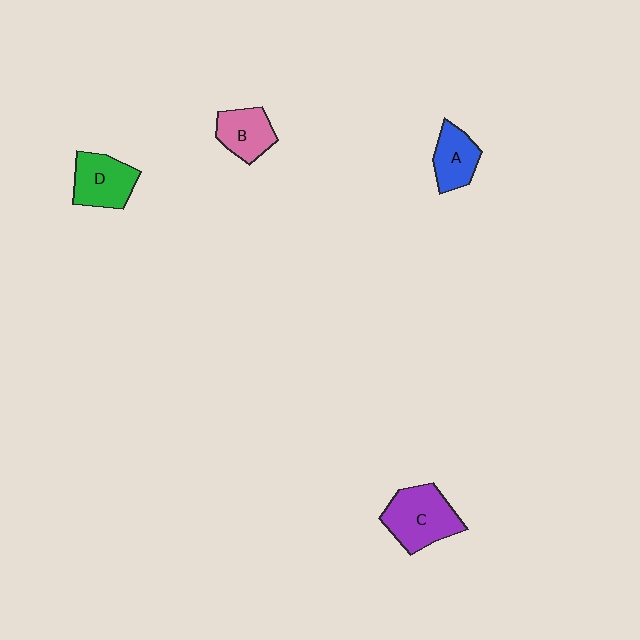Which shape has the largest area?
Shape C (purple).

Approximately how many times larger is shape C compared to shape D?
Approximately 1.3 times.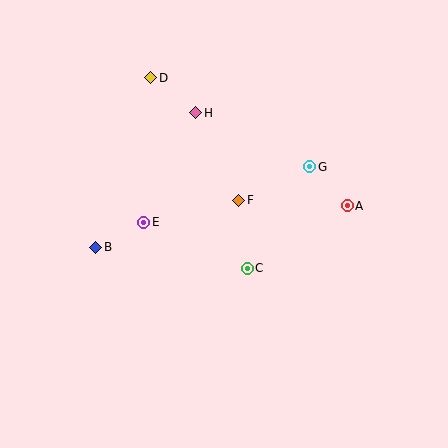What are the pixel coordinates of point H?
Point H is at (196, 113).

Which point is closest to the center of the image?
Point F at (239, 200) is closest to the center.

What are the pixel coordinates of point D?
Point D is at (150, 78).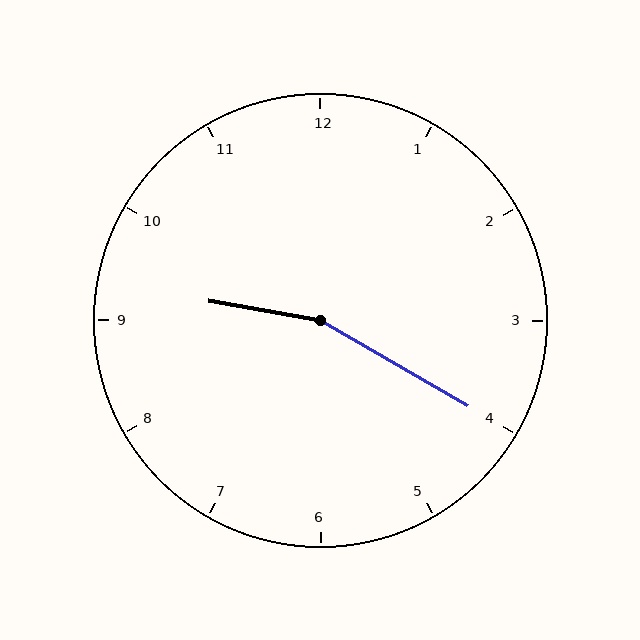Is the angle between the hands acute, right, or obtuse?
It is obtuse.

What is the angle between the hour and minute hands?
Approximately 160 degrees.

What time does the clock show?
9:20.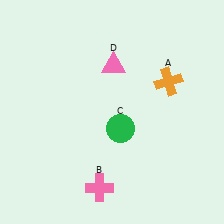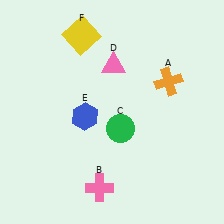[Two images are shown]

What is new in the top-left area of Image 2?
A yellow square (F) was added in the top-left area of Image 2.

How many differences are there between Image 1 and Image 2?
There are 2 differences between the two images.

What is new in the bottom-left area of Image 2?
A blue hexagon (E) was added in the bottom-left area of Image 2.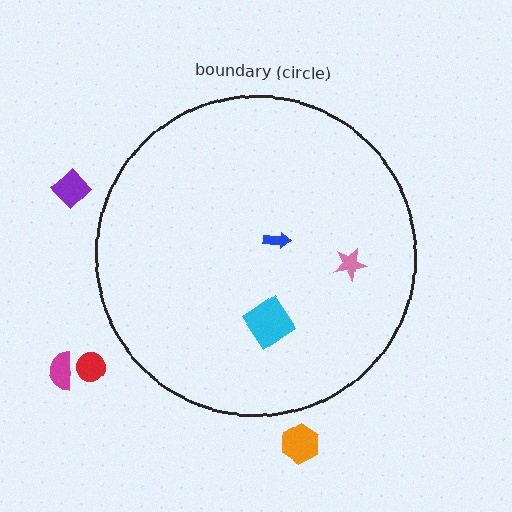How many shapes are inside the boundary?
3 inside, 4 outside.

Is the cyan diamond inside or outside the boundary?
Inside.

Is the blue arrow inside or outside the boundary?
Inside.